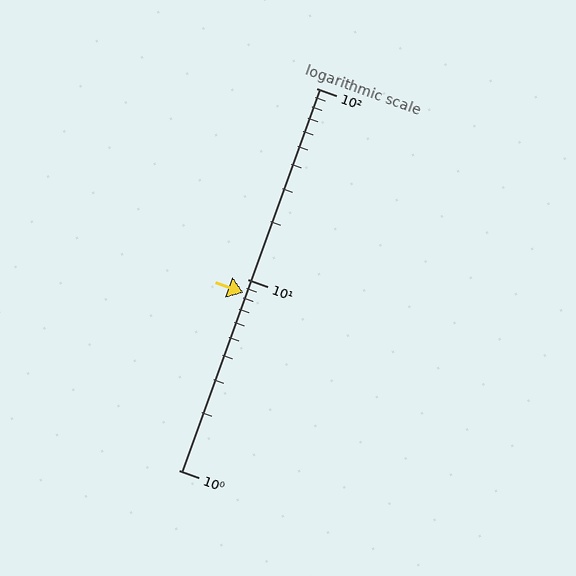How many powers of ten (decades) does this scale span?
The scale spans 2 decades, from 1 to 100.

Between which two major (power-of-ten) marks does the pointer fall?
The pointer is between 1 and 10.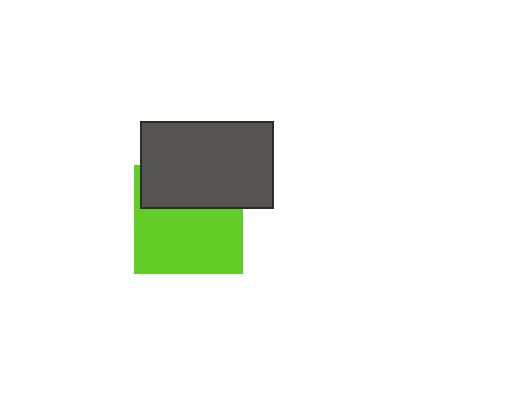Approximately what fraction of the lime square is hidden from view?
Roughly 39% of the lime square is hidden behind the dark gray rectangle.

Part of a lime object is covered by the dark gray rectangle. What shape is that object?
It is a square.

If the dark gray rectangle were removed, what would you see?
You would see the complete lime square.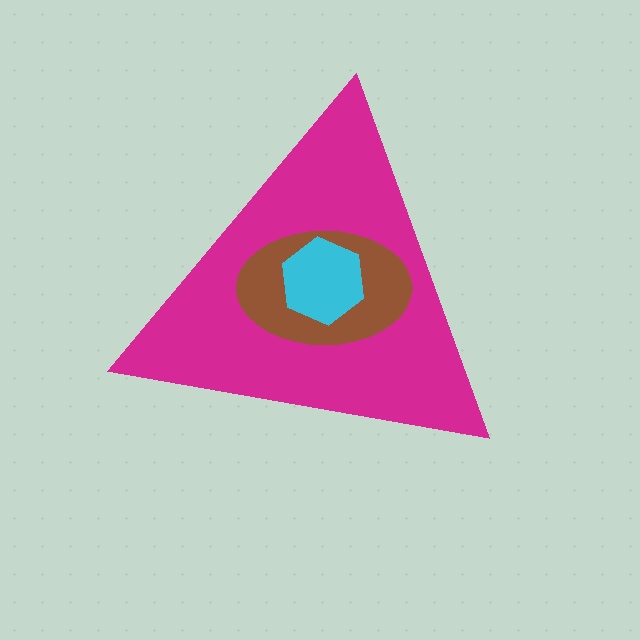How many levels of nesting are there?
3.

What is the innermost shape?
The cyan hexagon.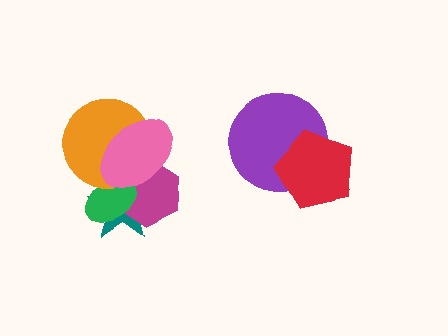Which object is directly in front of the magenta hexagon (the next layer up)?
The green ellipse is directly in front of the magenta hexagon.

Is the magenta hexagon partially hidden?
Yes, it is partially covered by another shape.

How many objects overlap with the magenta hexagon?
4 objects overlap with the magenta hexagon.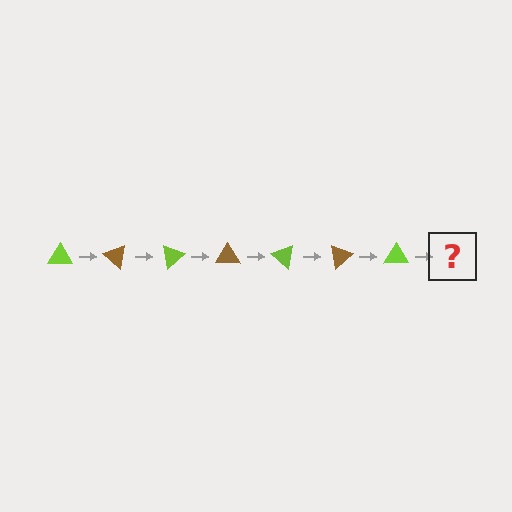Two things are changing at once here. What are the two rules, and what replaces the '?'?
The two rules are that it rotates 40 degrees each step and the color cycles through lime and brown. The '?' should be a brown triangle, rotated 280 degrees from the start.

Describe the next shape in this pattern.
It should be a brown triangle, rotated 280 degrees from the start.